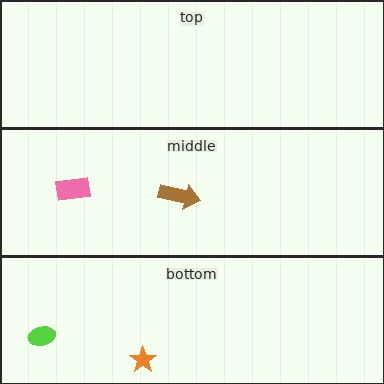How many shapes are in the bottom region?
2.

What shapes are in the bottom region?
The lime ellipse, the orange star.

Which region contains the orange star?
The bottom region.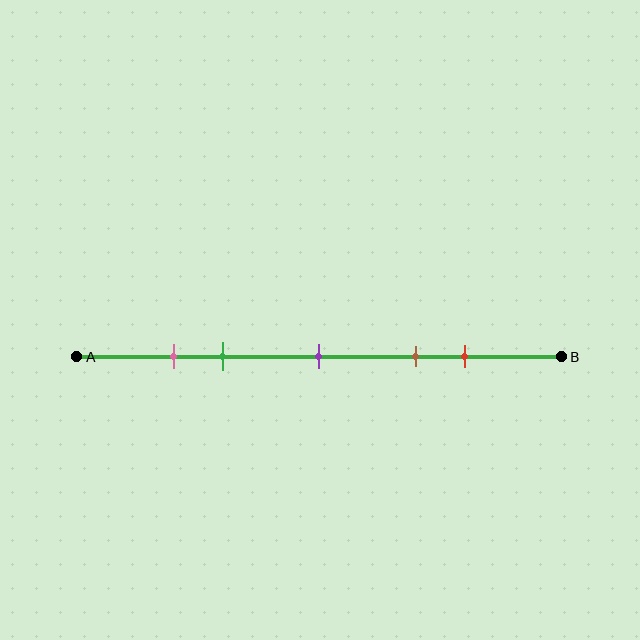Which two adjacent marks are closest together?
The pink and green marks are the closest adjacent pair.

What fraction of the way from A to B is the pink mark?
The pink mark is approximately 20% (0.2) of the way from A to B.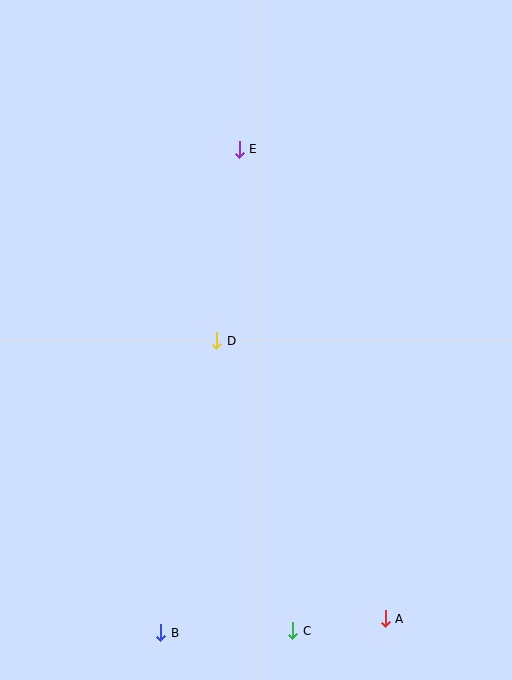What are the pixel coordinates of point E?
Point E is at (239, 149).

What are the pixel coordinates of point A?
Point A is at (385, 619).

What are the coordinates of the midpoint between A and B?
The midpoint between A and B is at (273, 626).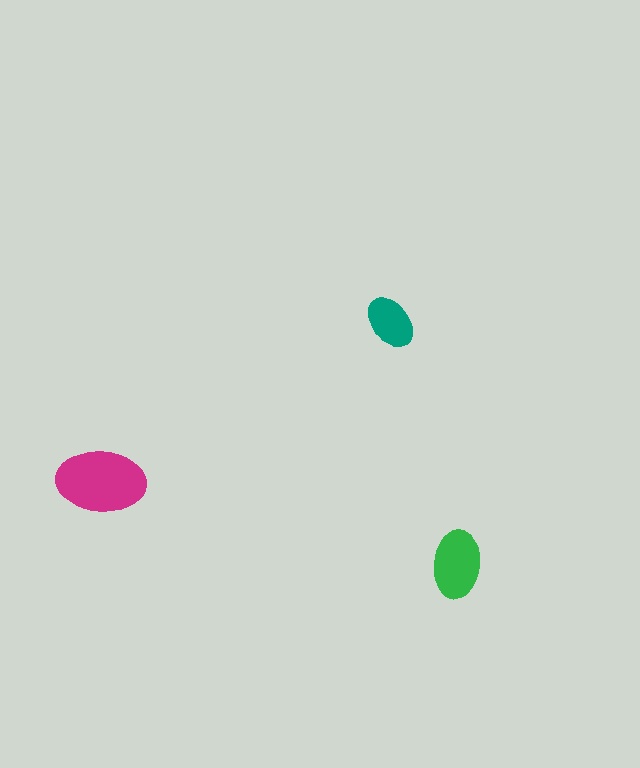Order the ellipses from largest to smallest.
the magenta one, the green one, the teal one.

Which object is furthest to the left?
The magenta ellipse is leftmost.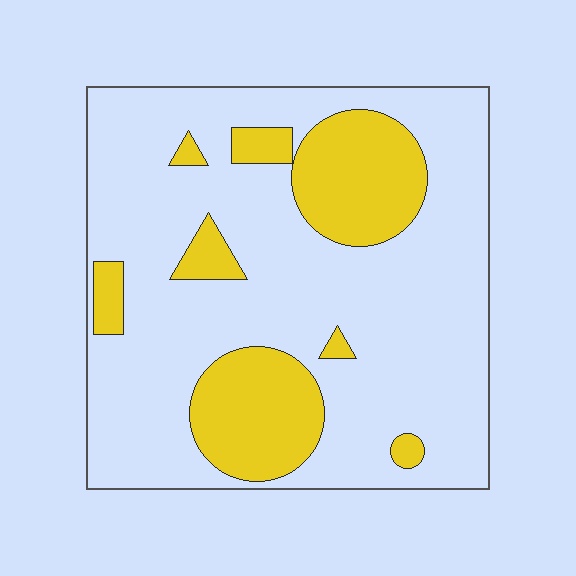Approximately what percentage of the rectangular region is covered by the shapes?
Approximately 25%.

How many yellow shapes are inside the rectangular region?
8.